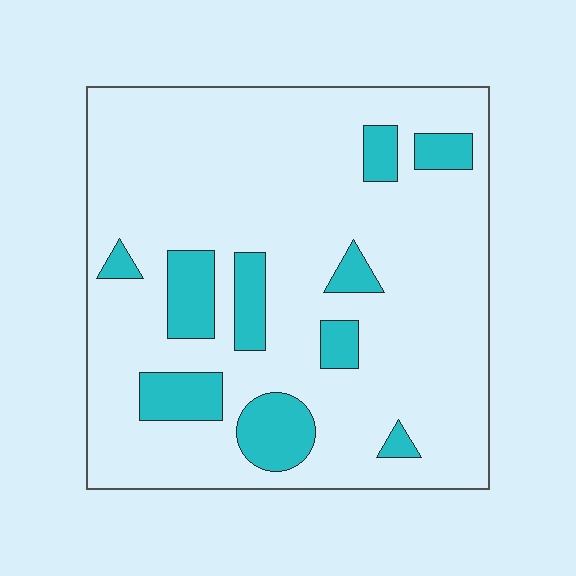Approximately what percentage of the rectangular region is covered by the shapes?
Approximately 15%.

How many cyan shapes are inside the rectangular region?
10.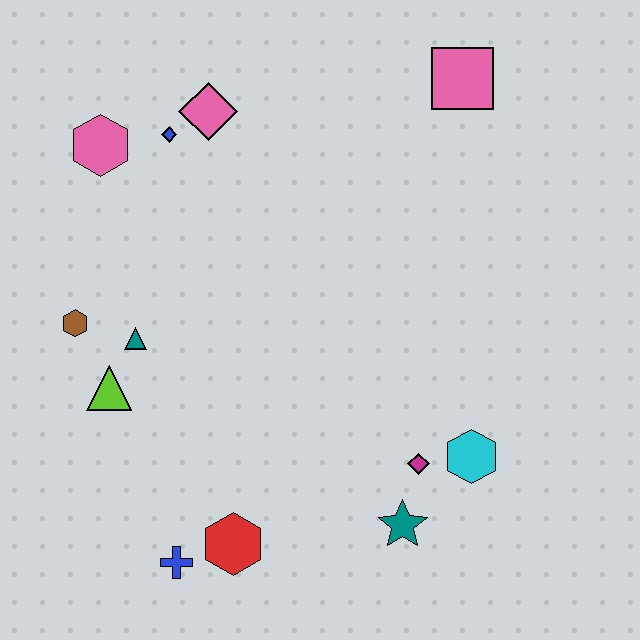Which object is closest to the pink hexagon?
The blue diamond is closest to the pink hexagon.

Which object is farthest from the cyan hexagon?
The pink hexagon is farthest from the cyan hexagon.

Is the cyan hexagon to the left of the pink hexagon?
No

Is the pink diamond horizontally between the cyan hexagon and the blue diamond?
Yes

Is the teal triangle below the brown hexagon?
Yes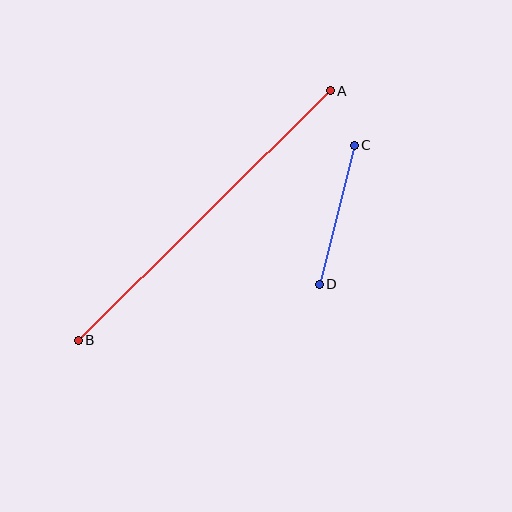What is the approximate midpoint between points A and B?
The midpoint is at approximately (204, 215) pixels.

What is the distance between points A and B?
The distance is approximately 354 pixels.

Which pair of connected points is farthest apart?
Points A and B are farthest apart.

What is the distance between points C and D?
The distance is approximately 144 pixels.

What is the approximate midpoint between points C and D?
The midpoint is at approximately (337, 215) pixels.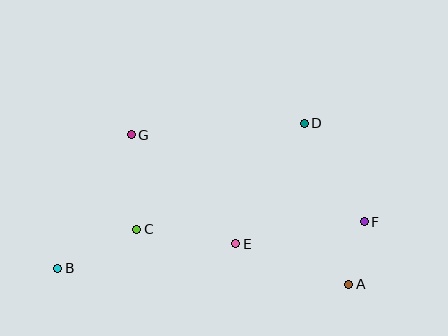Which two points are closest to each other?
Points A and F are closest to each other.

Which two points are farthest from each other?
Points B and F are farthest from each other.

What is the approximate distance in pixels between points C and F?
The distance between C and F is approximately 228 pixels.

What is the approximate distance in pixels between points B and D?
The distance between B and D is approximately 286 pixels.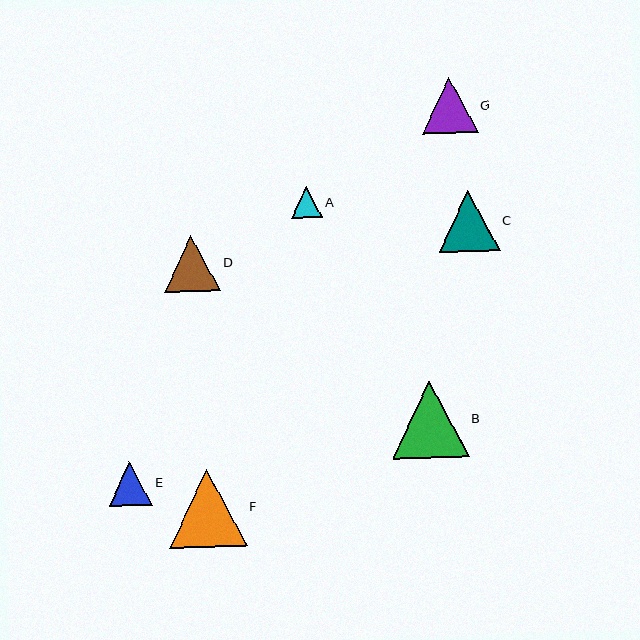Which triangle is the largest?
Triangle F is the largest with a size of approximately 78 pixels.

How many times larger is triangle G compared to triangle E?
Triangle G is approximately 1.3 times the size of triangle E.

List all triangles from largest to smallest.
From largest to smallest: F, B, C, D, G, E, A.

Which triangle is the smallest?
Triangle A is the smallest with a size of approximately 31 pixels.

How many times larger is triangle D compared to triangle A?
Triangle D is approximately 1.8 times the size of triangle A.